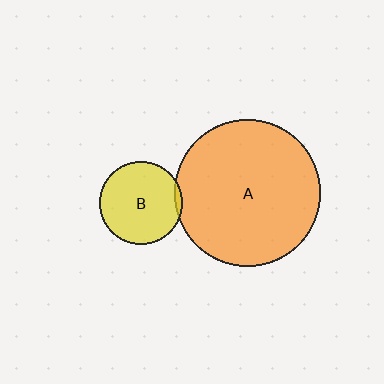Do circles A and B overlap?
Yes.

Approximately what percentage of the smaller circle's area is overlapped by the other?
Approximately 5%.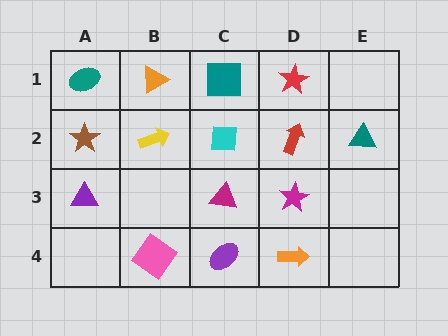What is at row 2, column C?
A cyan square.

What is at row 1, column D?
A red star.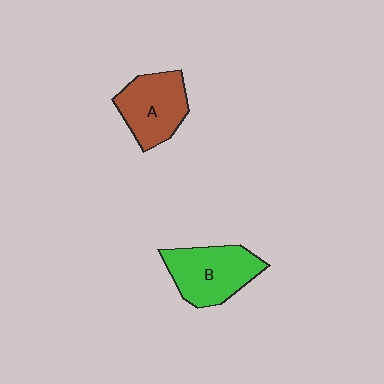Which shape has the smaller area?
Shape A (brown).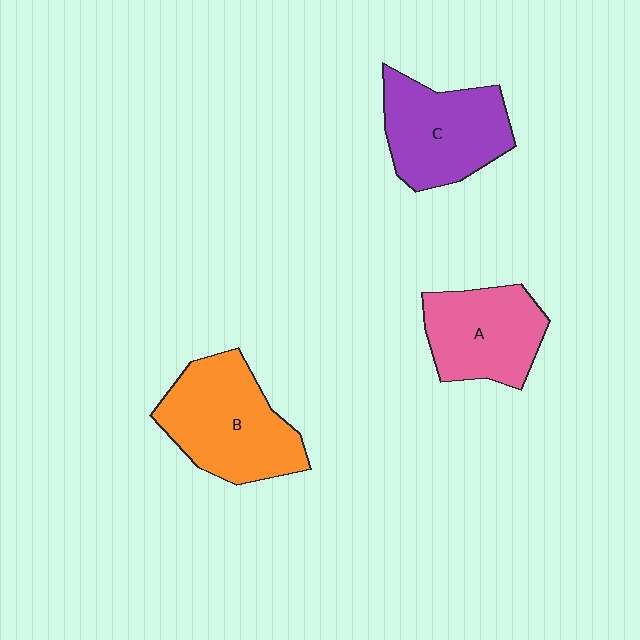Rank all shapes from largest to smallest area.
From largest to smallest: B (orange), C (purple), A (pink).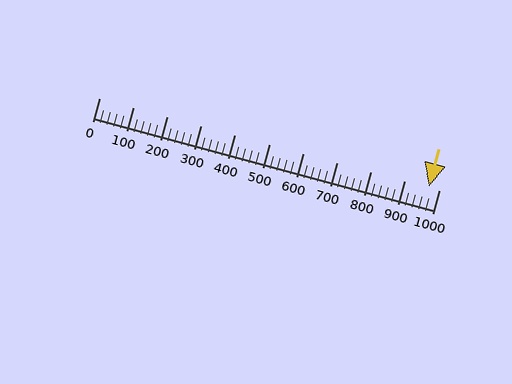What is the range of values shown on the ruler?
The ruler shows values from 0 to 1000.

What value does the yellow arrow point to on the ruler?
The yellow arrow points to approximately 971.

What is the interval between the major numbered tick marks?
The major tick marks are spaced 100 units apart.